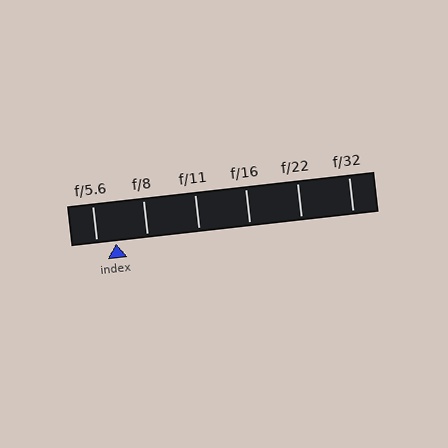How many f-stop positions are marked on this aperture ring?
There are 6 f-stop positions marked.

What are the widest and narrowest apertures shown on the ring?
The widest aperture shown is f/5.6 and the narrowest is f/32.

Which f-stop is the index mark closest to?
The index mark is closest to f/5.6.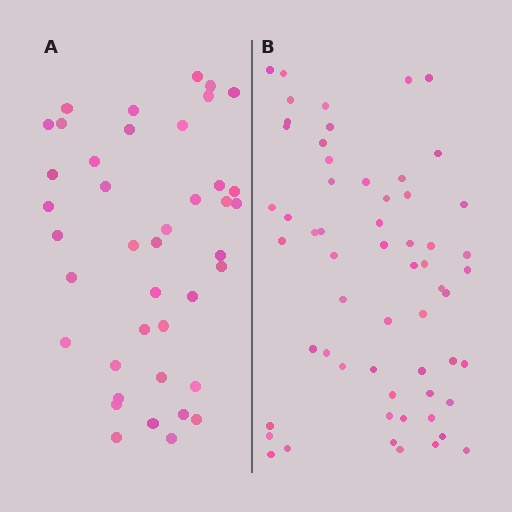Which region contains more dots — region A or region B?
Region B (the right region) has more dots.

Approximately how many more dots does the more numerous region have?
Region B has approximately 20 more dots than region A.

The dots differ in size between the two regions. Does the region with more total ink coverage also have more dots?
No. Region A has more total ink coverage because its dots are larger, but region B actually contains more individual dots. Total area can be misleading — the number of items is what matters here.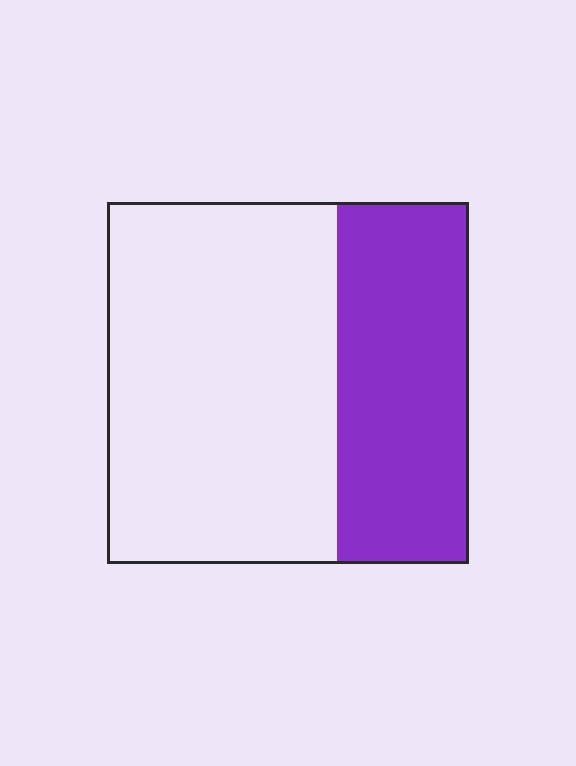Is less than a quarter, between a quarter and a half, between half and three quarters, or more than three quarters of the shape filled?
Between a quarter and a half.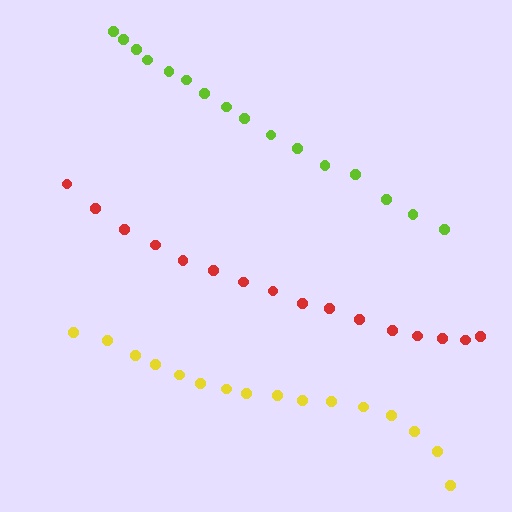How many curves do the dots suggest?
There are 3 distinct paths.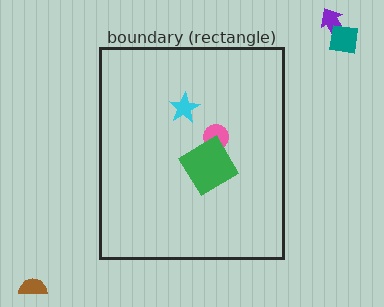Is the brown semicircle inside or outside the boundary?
Outside.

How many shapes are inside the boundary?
3 inside, 3 outside.